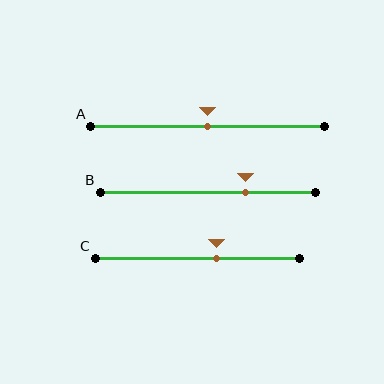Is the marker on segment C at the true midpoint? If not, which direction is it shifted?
No, the marker on segment C is shifted to the right by about 9% of the segment length.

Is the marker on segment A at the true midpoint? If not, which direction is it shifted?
Yes, the marker on segment A is at the true midpoint.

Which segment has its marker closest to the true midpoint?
Segment A has its marker closest to the true midpoint.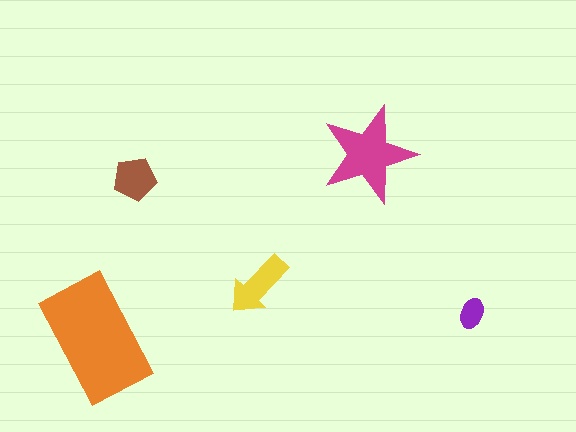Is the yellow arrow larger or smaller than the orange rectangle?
Smaller.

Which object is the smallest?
The purple ellipse.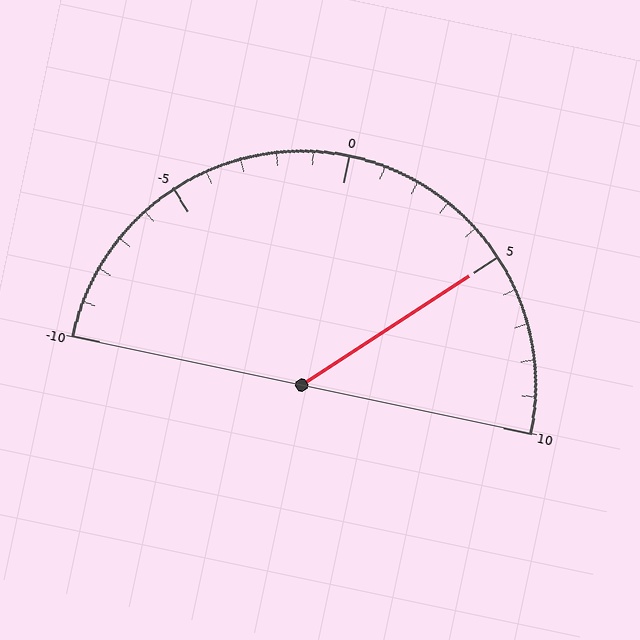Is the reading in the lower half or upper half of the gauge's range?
The reading is in the upper half of the range (-10 to 10).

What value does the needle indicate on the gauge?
The needle indicates approximately 5.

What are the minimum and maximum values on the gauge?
The gauge ranges from -10 to 10.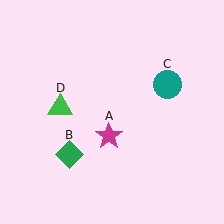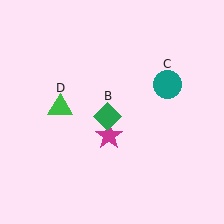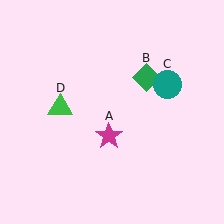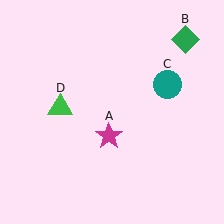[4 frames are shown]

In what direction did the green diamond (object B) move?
The green diamond (object B) moved up and to the right.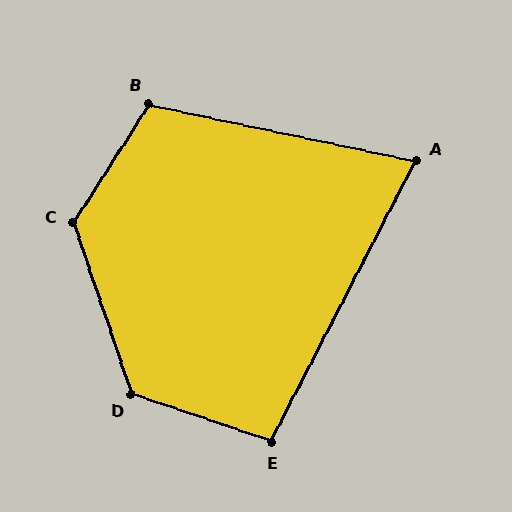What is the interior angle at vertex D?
Approximately 127 degrees (obtuse).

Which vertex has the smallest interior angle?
A, at approximately 75 degrees.